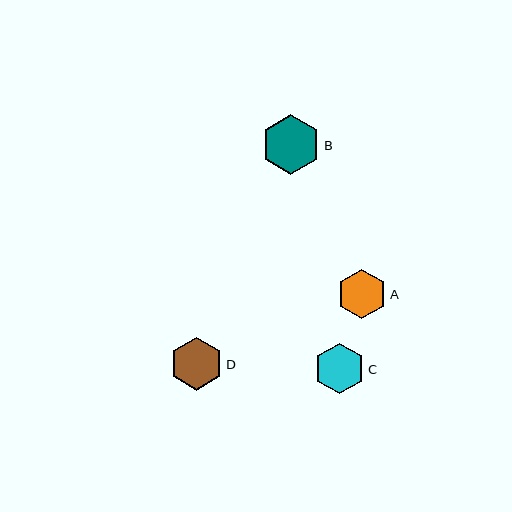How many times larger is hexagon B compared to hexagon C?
Hexagon B is approximately 1.2 times the size of hexagon C.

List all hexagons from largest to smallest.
From largest to smallest: B, D, C, A.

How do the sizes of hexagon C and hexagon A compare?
Hexagon C and hexagon A are approximately the same size.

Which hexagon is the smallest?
Hexagon A is the smallest with a size of approximately 50 pixels.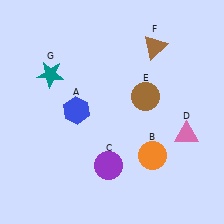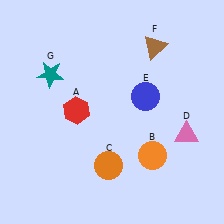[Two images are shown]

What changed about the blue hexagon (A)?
In Image 1, A is blue. In Image 2, it changed to red.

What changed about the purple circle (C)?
In Image 1, C is purple. In Image 2, it changed to orange.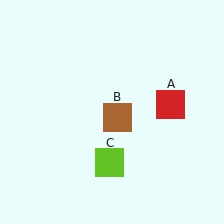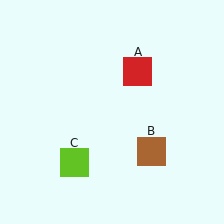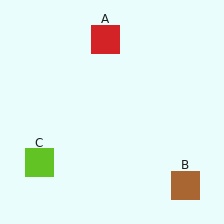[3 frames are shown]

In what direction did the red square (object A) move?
The red square (object A) moved up and to the left.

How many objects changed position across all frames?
3 objects changed position: red square (object A), brown square (object B), lime square (object C).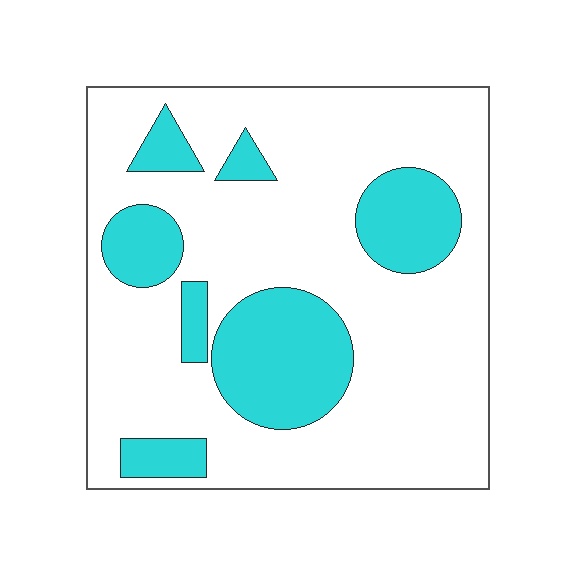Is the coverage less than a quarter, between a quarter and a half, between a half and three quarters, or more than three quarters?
Less than a quarter.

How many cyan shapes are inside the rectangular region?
7.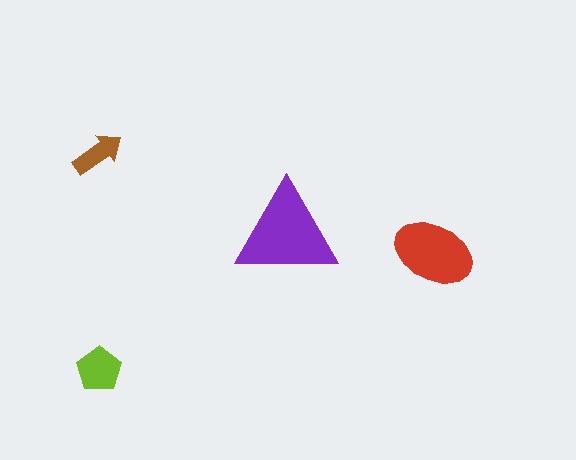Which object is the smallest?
The brown arrow.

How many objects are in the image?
There are 4 objects in the image.